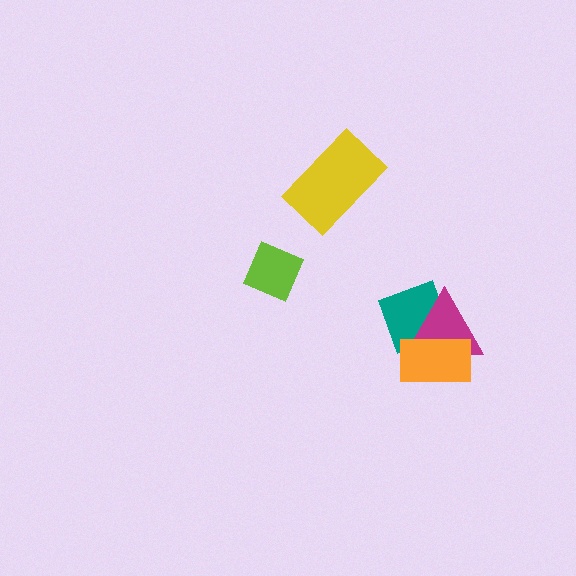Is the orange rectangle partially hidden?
No, no other shape covers it.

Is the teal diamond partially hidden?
Yes, it is partially covered by another shape.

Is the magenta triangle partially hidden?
Yes, it is partially covered by another shape.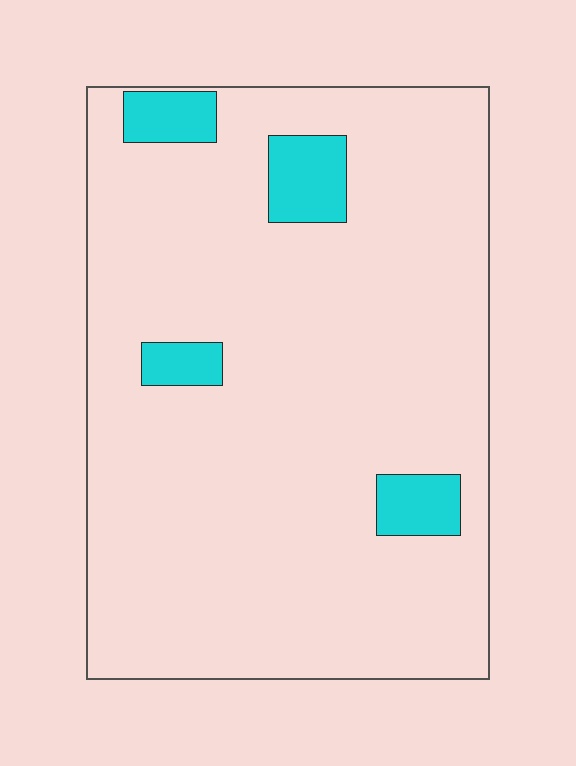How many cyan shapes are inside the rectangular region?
4.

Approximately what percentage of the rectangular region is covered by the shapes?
Approximately 10%.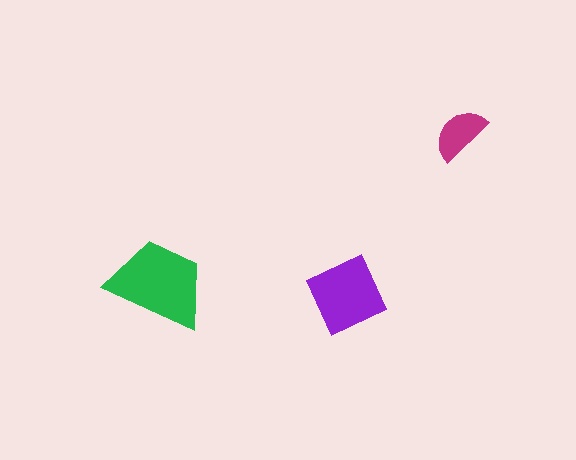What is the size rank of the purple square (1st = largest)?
2nd.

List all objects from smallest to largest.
The magenta semicircle, the purple square, the green trapezoid.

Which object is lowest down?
The purple square is bottommost.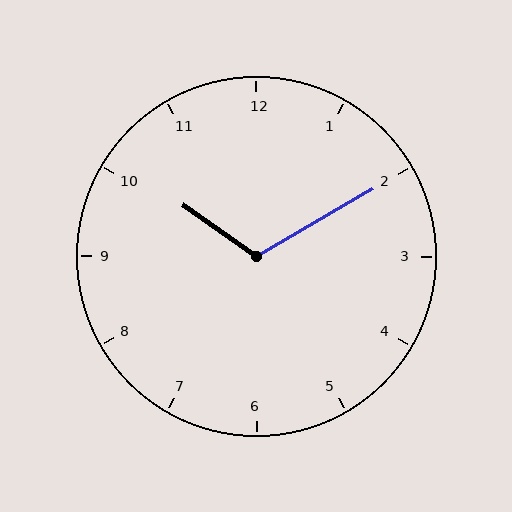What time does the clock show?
10:10.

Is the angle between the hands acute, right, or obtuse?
It is obtuse.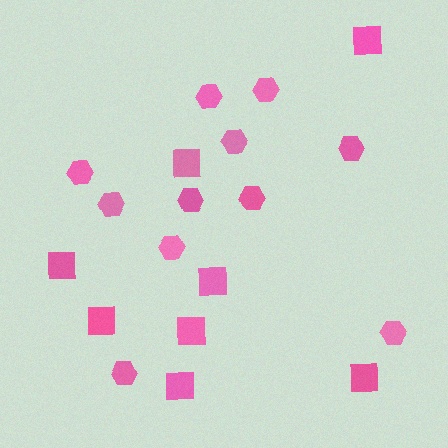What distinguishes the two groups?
There are 2 groups: one group of hexagons (11) and one group of squares (8).